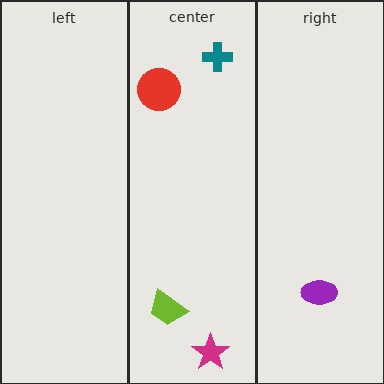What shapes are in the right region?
The purple ellipse.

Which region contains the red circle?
The center region.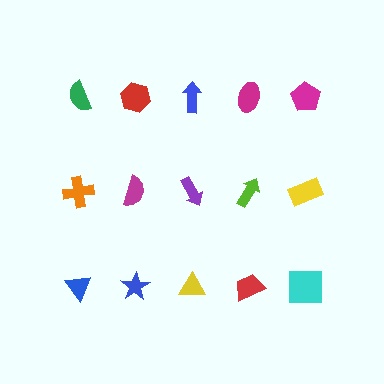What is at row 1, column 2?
A red hexagon.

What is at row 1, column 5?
A magenta pentagon.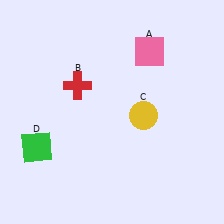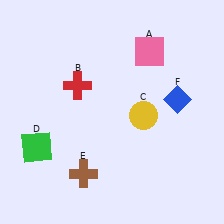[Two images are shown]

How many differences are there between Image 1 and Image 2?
There are 2 differences between the two images.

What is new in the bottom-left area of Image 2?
A brown cross (E) was added in the bottom-left area of Image 2.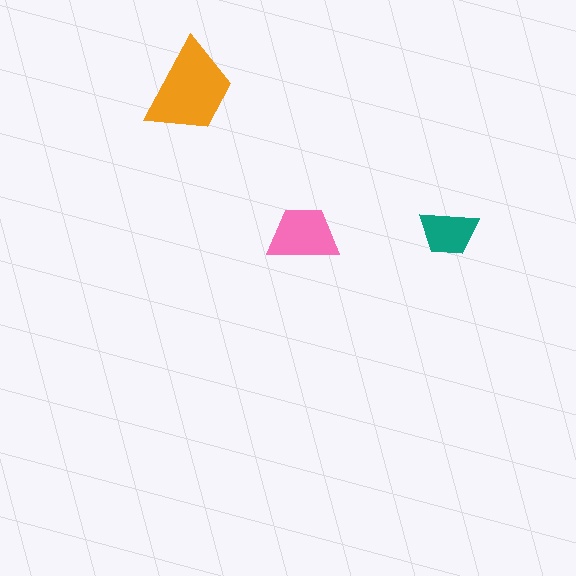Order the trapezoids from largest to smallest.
the orange one, the pink one, the teal one.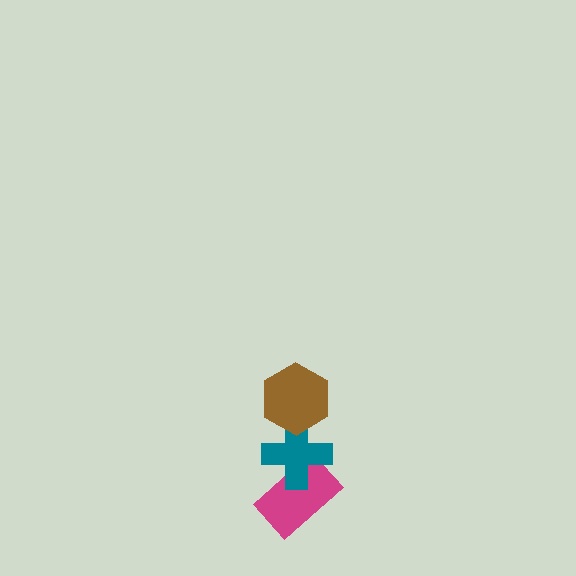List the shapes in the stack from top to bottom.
From top to bottom: the brown hexagon, the teal cross, the magenta rectangle.